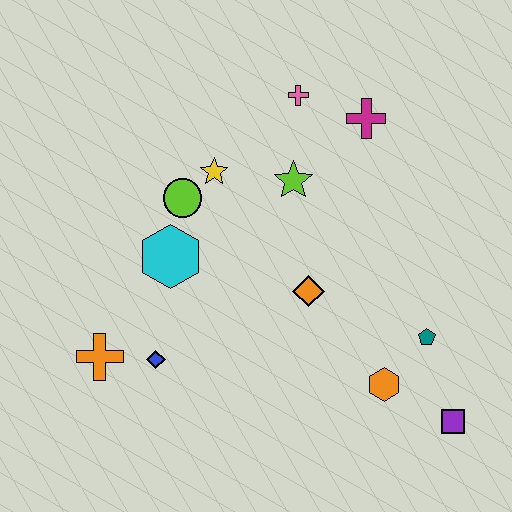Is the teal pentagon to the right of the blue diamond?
Yes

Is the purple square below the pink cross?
Yes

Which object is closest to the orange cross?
The blue diamond is closest to the orange cross.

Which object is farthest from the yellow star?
The purple square is farthest from the yellow star.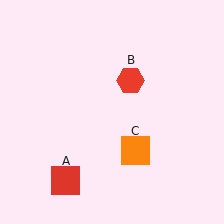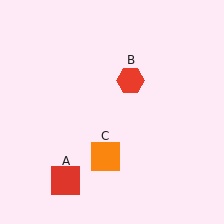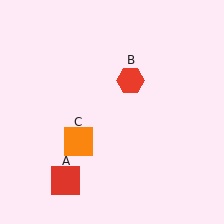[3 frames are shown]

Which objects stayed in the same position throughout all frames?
Red square (object A) and red hexagon (object B) remained stationary.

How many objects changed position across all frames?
1 object changed position: orange square (object C).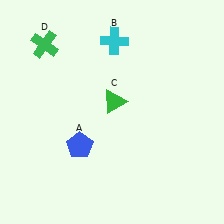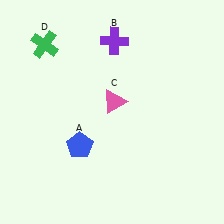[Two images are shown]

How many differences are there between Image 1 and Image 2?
There are 2 differences between the two images.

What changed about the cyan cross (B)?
In Image 1, B is cyan. In Image 2, it changed to purple.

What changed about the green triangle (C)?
In Image 1, C is green. In Image 2, it changed to pink.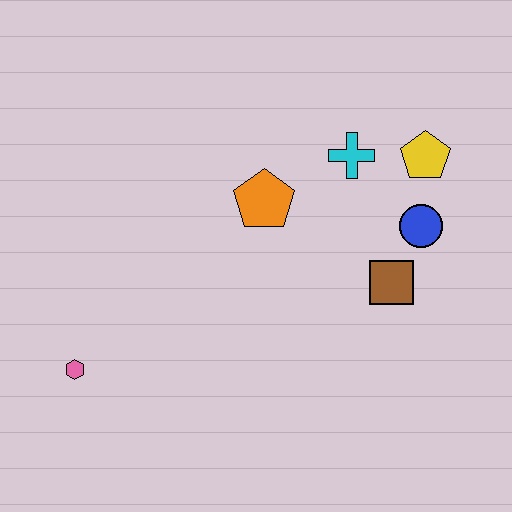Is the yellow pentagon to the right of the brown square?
Yes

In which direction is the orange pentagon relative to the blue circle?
The orange pentagon is to the left of the blue circle.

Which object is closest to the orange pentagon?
The cyan cross is closest to the orange pentagon.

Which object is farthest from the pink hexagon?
The yellow pentagon is farthest from the pink hexagon.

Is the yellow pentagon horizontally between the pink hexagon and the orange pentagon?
No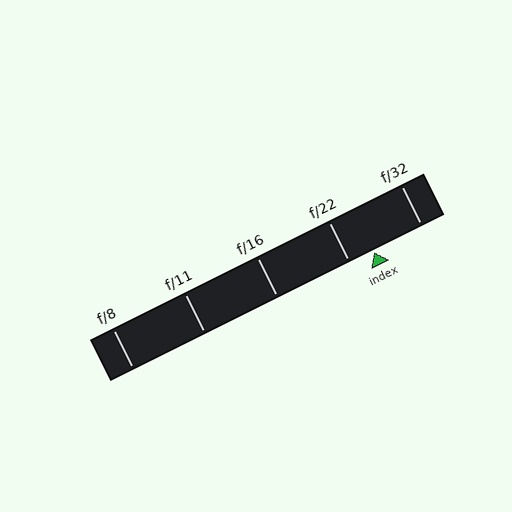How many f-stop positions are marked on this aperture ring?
There are 5 f-stop positions marked.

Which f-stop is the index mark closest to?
The index mark is closest to f/22.